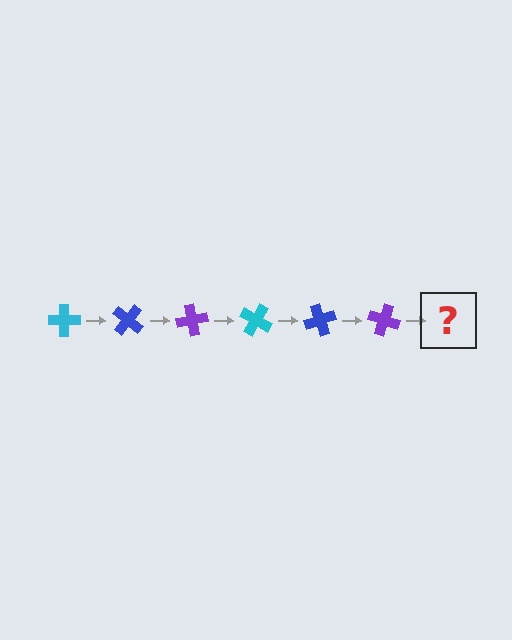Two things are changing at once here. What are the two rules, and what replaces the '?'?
The two rules are that it rotates 40 degrees each step and the color cycles through cyan, blue, and purple. The '?' should be a cyan cross, rotated 240 degrees from the start.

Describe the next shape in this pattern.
It should be a cyan cross, rotated 240 degrees from the start.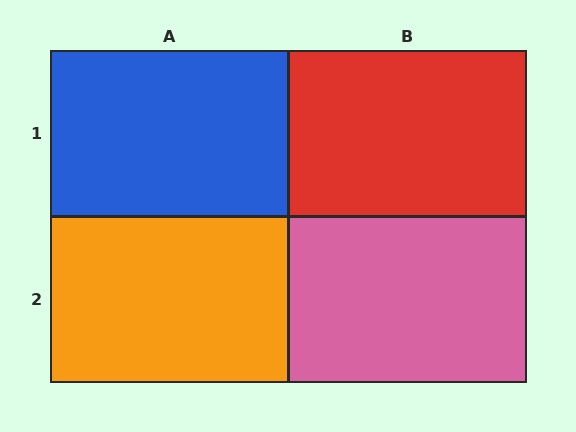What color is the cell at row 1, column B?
Red.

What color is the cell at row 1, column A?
Blue.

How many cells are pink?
1 cell is pink.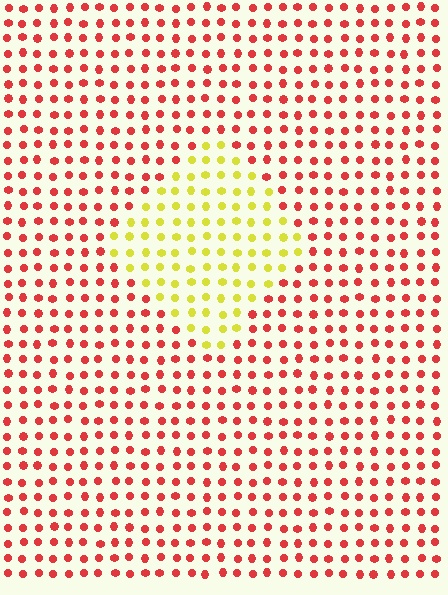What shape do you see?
I see a diamond.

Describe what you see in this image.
The image is filled with small red elements in a uniform arrangement. A diamond-shaped region is visible where the elements are tinted to a slightly different hue, forming a subtle color boundary.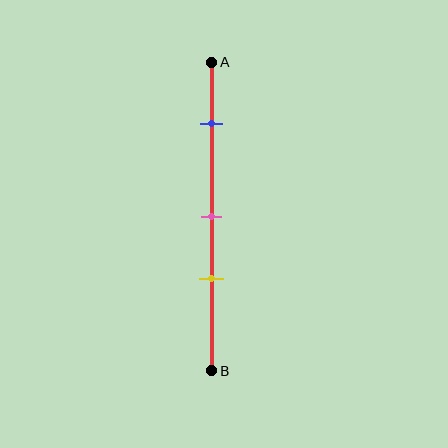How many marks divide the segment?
There are 3 marks dividing the segment.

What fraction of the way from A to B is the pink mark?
The pink mark is approximately 50% (0.5) of the way from A to B.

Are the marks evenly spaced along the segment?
No, the marks are not evenly spaced.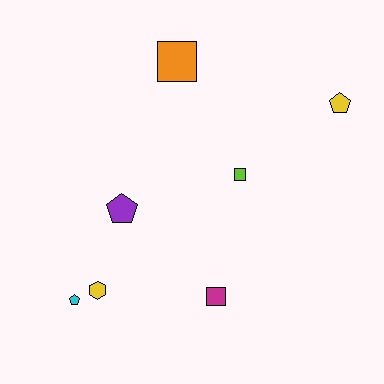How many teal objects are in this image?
There are no teal objects.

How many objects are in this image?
There are 7 objects.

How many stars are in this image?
There are no stars.